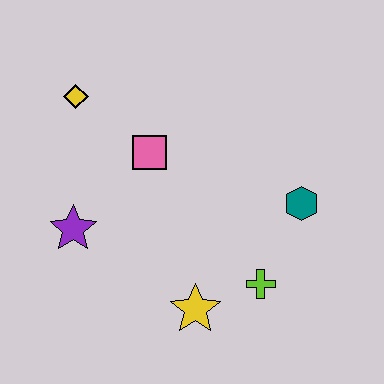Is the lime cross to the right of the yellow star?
Yes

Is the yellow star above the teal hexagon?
No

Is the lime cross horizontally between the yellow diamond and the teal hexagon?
Yes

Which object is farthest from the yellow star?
The yellow diamond is farthest from the yellow star.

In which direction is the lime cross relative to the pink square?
The lime cross is below the pink square.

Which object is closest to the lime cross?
The yellow star is closest to the lime cross.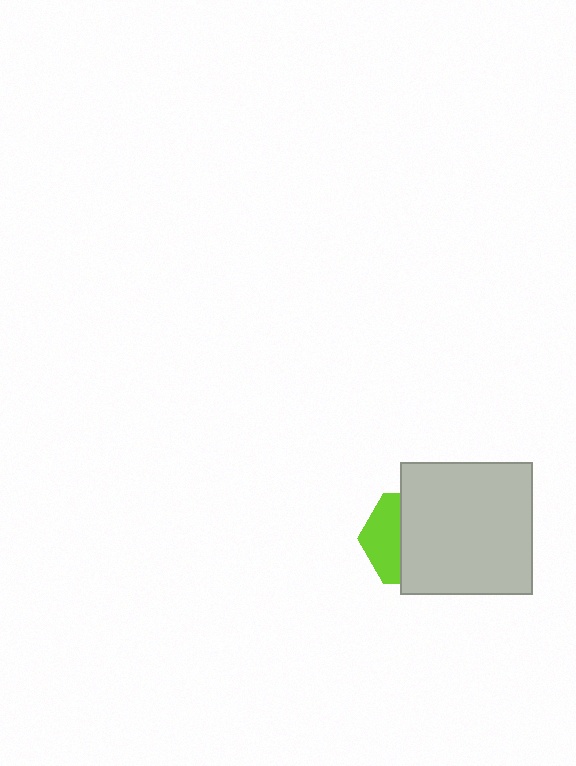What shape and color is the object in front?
The object in front is a light gray square.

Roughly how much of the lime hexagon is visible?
A small part of it is visible (roughly 37%).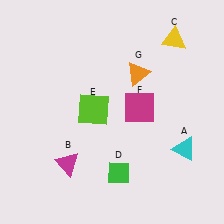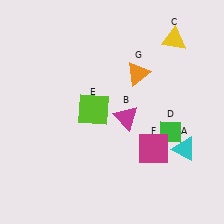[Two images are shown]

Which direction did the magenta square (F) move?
The magenta square (F) moved down.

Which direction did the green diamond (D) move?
The green diamond (D) moved right.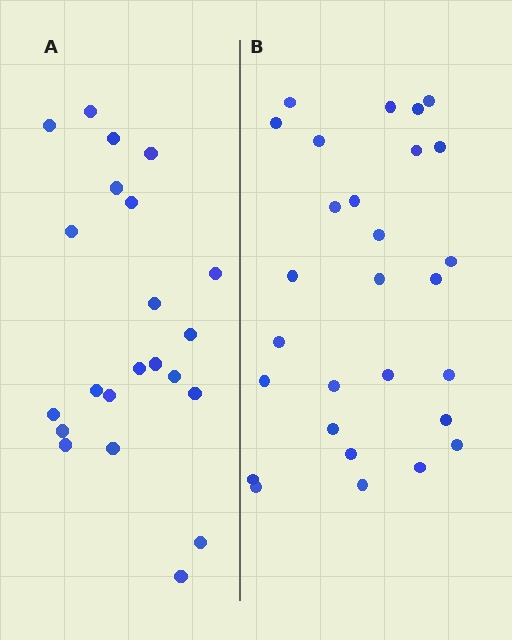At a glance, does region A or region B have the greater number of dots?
Region B (the right region) has more dots.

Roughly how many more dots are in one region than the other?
Region B has about 6 more dots than region A.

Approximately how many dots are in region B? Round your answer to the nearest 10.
About 30 dots. (The exact count is 28, which rounds to 30.)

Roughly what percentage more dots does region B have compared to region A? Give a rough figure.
About 25% more.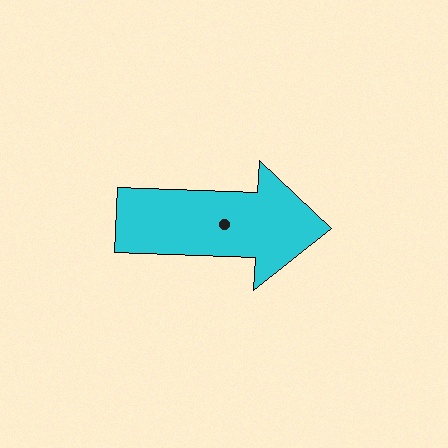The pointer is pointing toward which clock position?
Roughly 3 o'clock.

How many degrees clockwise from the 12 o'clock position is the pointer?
Approximately 92 degrees.